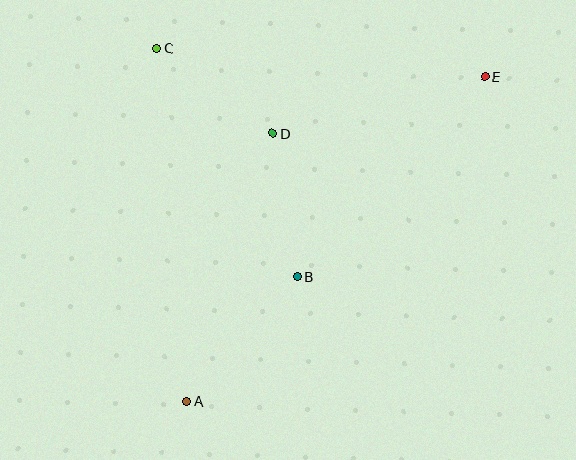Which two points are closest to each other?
Points C and D are closest to each other.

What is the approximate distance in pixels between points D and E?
The distance between D and E is approximately 220 pixels.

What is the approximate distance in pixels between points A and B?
The distance between A and B is approximately 167 pixels.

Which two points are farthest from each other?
Points A and E are farthest from each other.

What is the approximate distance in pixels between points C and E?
The distance between C and E is approximately 329 pixels.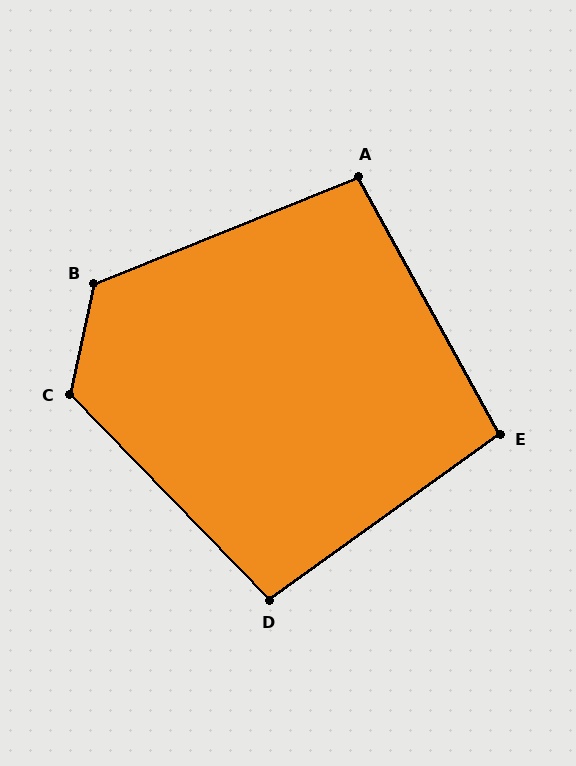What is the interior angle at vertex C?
Approximately 124 degrees (obtuse).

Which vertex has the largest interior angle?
B, at approximately 124 degrees.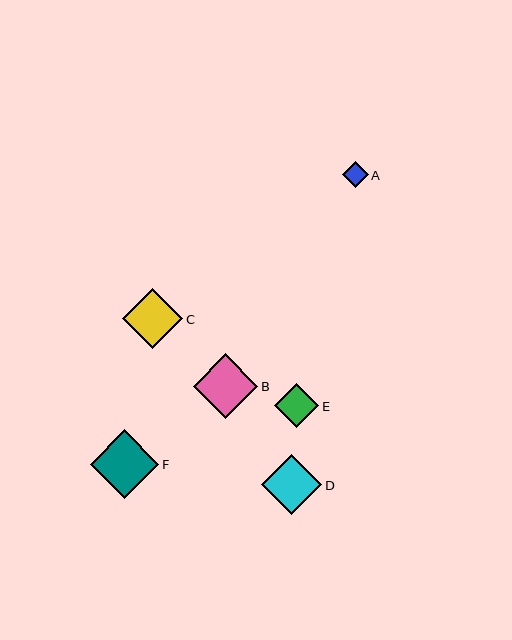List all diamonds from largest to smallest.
From largest to smallest: F, B, C, D, E, A.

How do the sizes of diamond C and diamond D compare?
Diamond C and diamond D are approximately the same size.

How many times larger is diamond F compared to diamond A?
Diamond F is approximately 2.7 times the size of diamond A.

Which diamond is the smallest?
Diamond A is the smallest with a size of approximately 26 pixels.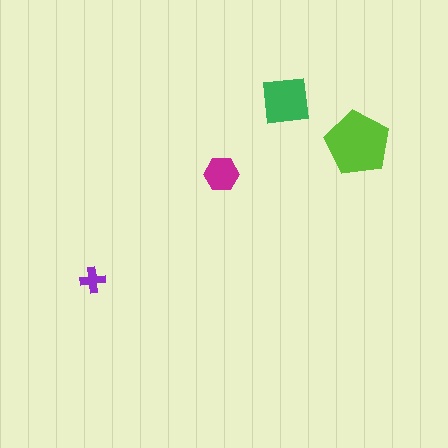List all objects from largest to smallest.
The lime pentagon, the green square, the magenta hexagon, the purple cross.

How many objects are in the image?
There are 4 objects in the image.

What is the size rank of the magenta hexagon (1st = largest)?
3rd.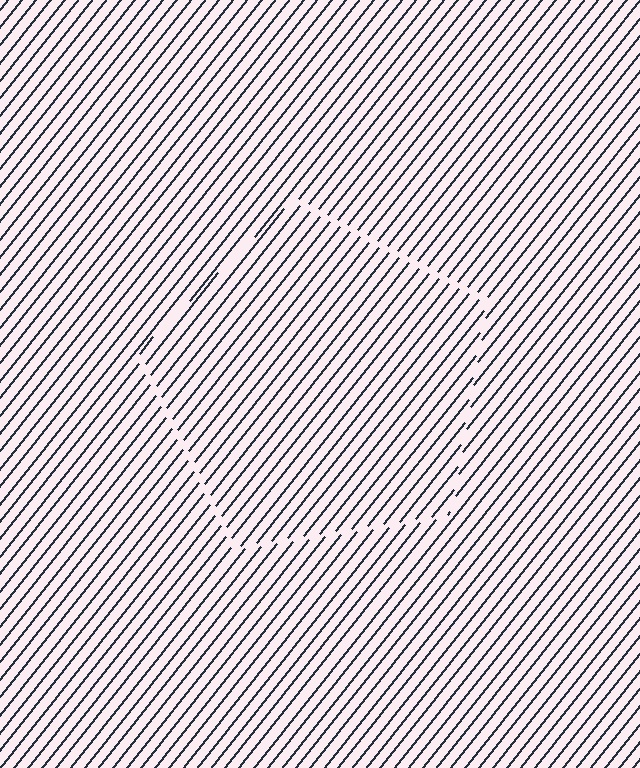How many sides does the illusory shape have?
5 sides — the line-ends trace a pentagon.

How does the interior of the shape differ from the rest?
The interior of the shape contains the same grating, shifted by half a period — the contour is defined by the phase discontinuity where line-ends from the inner and outer gratings abut.